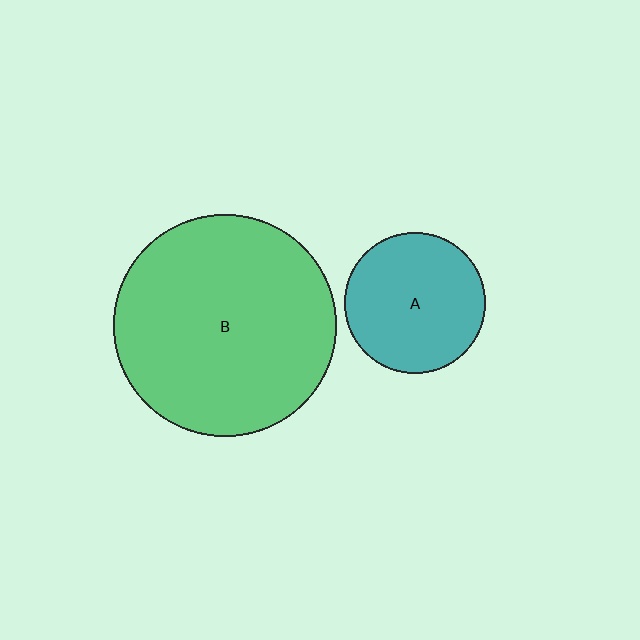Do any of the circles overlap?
No, none of the circles overlap.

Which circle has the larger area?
Circle B (green).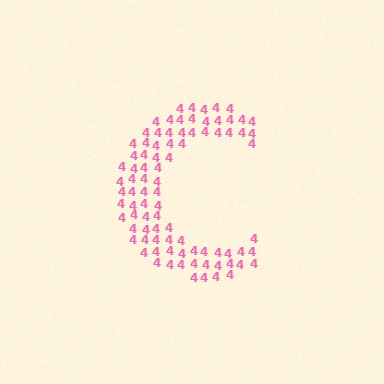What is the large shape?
The large shape is the letter C.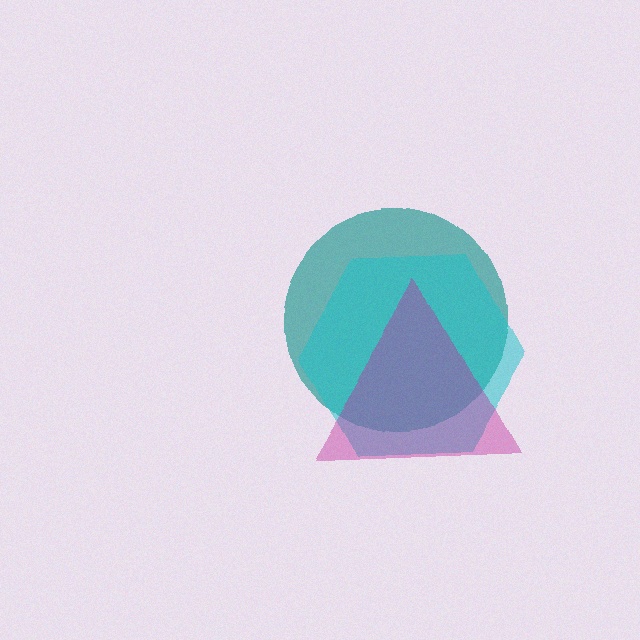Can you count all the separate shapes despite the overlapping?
Yes, there are 3 separate shapes.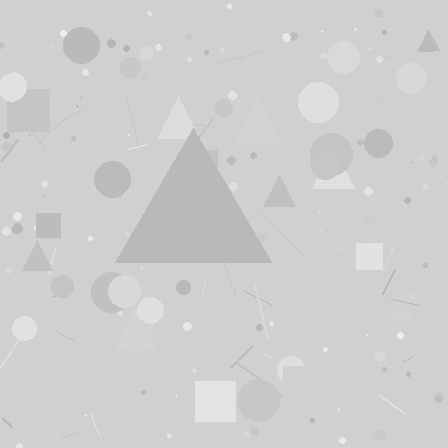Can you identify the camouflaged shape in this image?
The camouflaged shape is a triangle.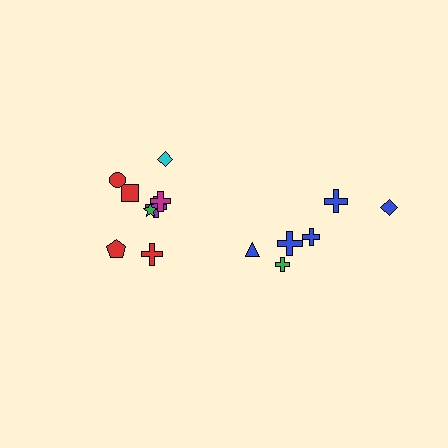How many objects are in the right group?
There are 6 objects.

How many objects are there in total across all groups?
There are 14 objects.